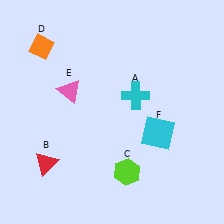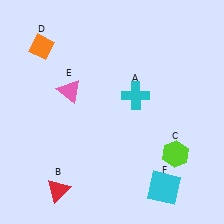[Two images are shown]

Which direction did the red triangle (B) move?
The red triangle (B) moved down.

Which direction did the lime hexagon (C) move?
The lime hexagon (C) moved right.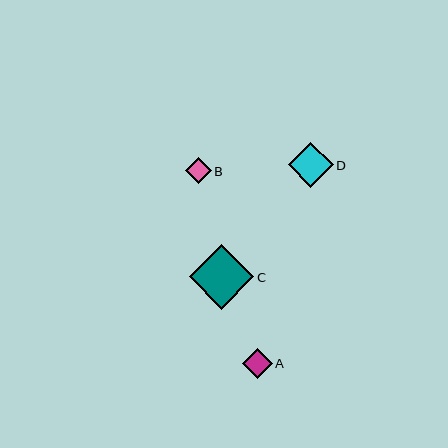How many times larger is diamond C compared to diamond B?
Diamond C is approximately 2.5 times the size of diamond B.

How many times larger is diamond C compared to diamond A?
Diamond C is approximately 2.1 times the size of diamond A.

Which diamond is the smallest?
Diamond B is the smallest with a size of approximately 26 pixels.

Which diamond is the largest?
Diamond C is the largest with a size of approximately 65 pixels.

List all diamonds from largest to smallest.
From largest to smallest: C, D, A, B.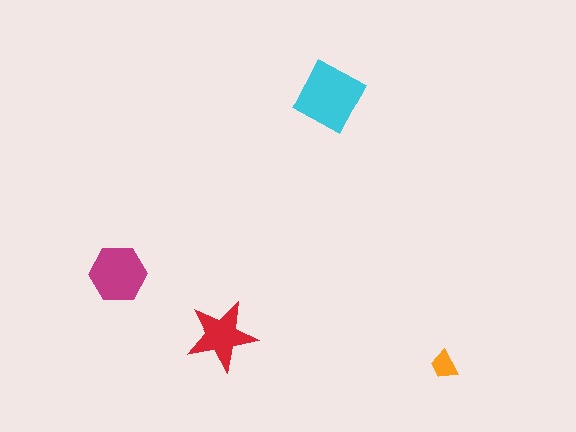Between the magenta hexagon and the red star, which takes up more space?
The magenta hexagon.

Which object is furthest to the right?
The orange trapezoid is rightmost.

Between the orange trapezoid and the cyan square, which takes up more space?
The cyan square.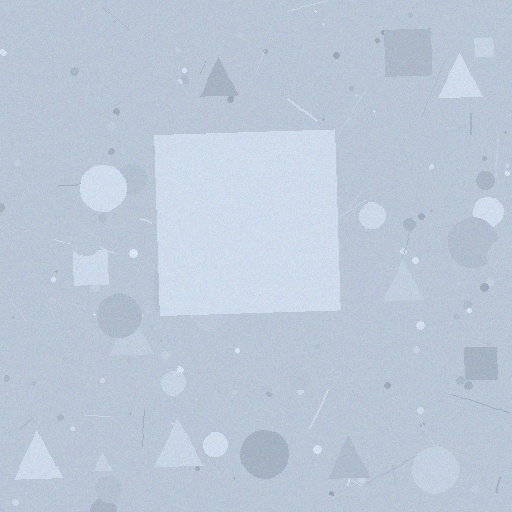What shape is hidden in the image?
A square is hidden in the image.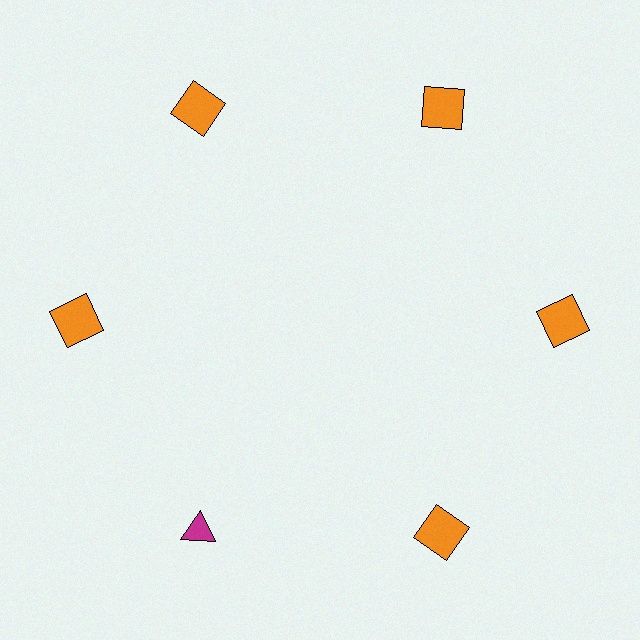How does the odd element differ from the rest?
It differs in both color (magenta instead of orange) and shape (triangle instead of square).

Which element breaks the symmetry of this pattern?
The magenta triangle at roughly the 7 o'clock position breaks the symmetry. All other shapes are orange squares.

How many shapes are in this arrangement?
There are 6 shapes arranged in a ring pattern.